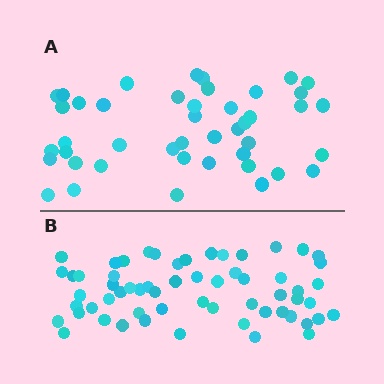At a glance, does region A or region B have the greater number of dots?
Region B (the bottom region) has more dots.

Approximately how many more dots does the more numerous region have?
Region B has approximately 15 more dots than region A.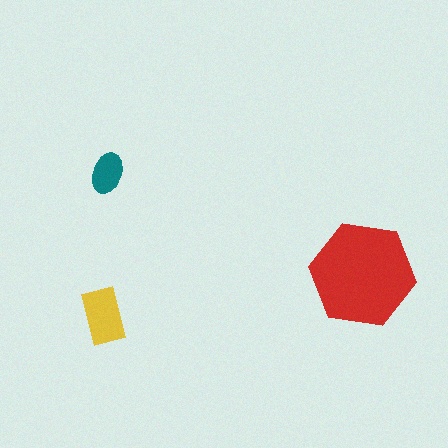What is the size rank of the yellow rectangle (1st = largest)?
2nd.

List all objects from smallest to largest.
The teal ellipse, the yellow rectangle, the red hexagon.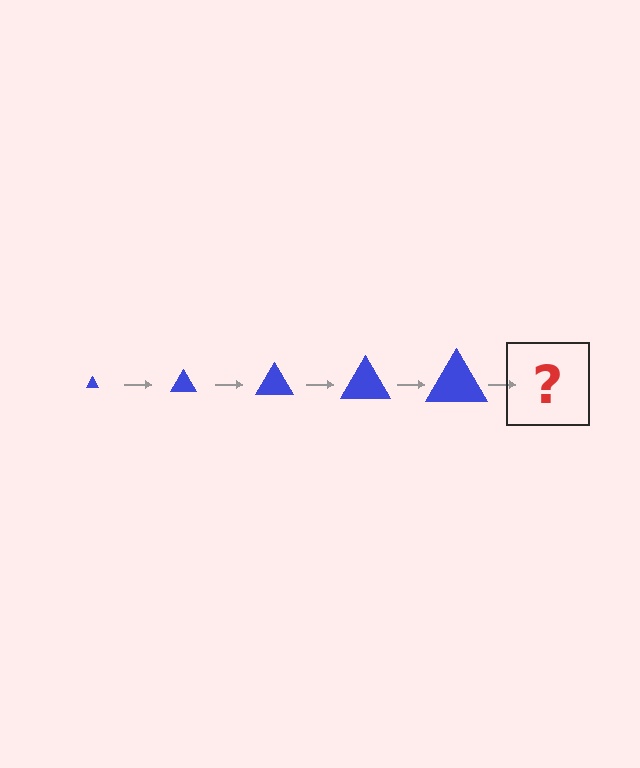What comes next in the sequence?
The next element should be a blue triangle, larger than the previous one.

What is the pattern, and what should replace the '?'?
The pattern is that the triangle gets progressively larger each step. The '?' should be a blue triangle, larger than the previous one.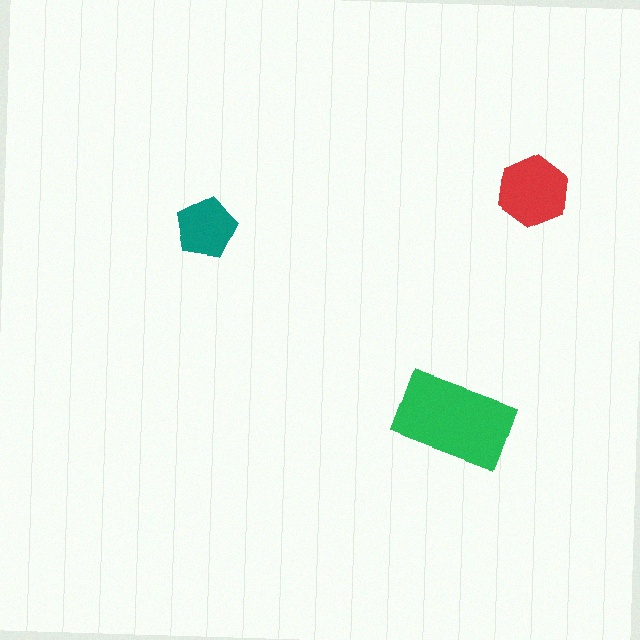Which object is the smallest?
The teal pentagon.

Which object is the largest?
The green rectangle.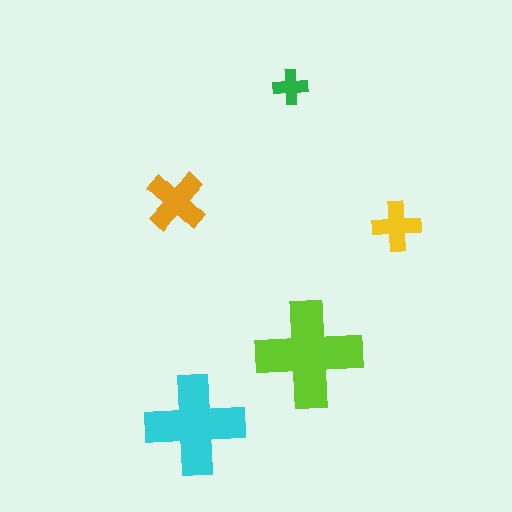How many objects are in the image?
There are 5 objects in the image.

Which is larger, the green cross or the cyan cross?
The cyan one.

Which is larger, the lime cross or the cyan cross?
The lime one.